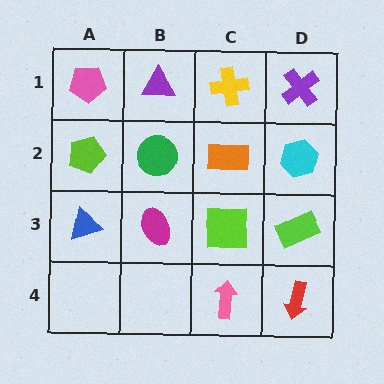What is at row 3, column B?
A magenta ellipse.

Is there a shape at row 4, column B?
No, that cell is empty.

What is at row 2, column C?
An orange rectangle.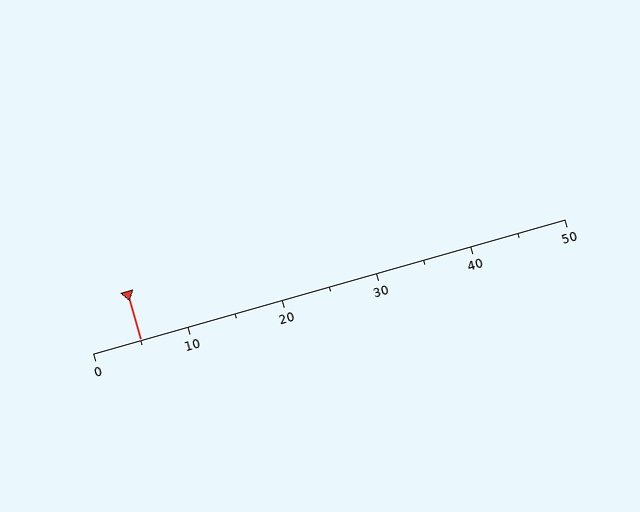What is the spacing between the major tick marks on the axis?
The major ticks are spaced 10 apart.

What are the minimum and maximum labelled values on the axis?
The axis runs from 0 to 50.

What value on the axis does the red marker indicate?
The marker indicates approximately 5.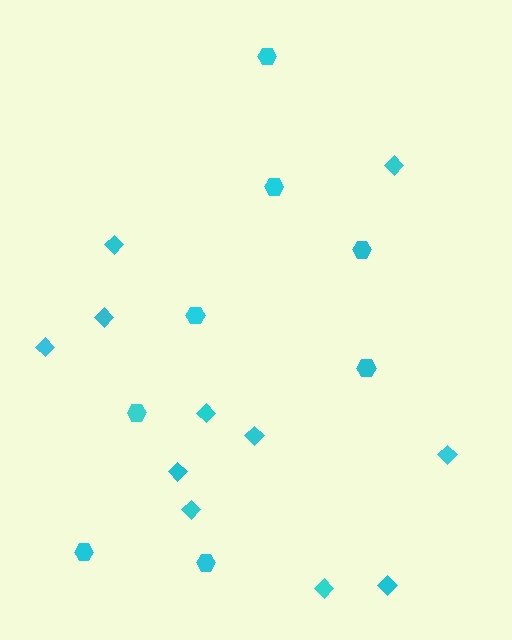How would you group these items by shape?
There are 2 groups: one group of hexagons (8) and one group of diamonds (11).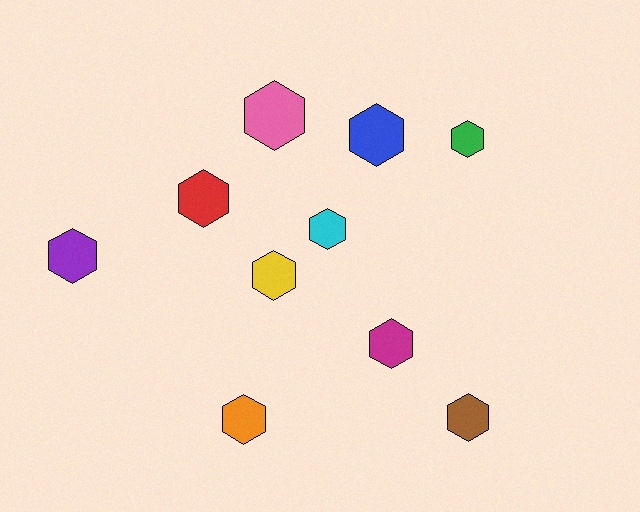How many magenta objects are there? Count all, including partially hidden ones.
There is 1 magenta object.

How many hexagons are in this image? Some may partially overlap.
There are 10 hexagons.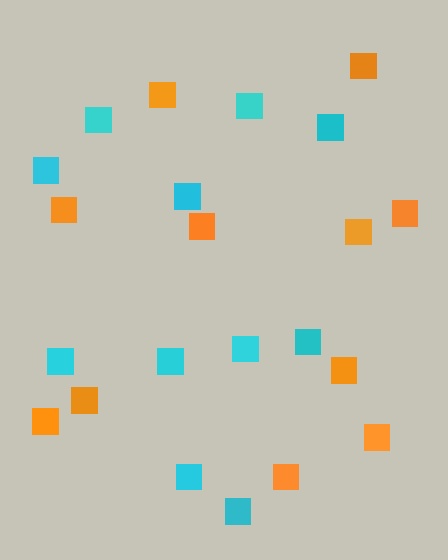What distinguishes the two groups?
There are 2 groups: one group of cyan squares (11) and one group of orange squares (11).